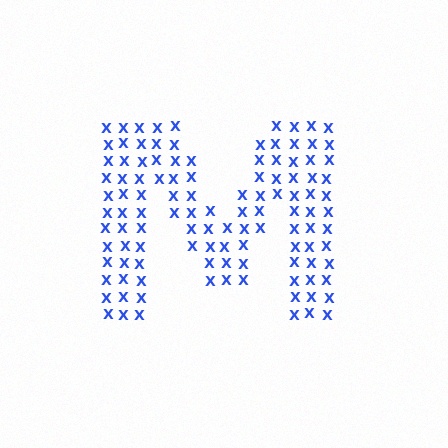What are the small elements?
The small elements are letter X's.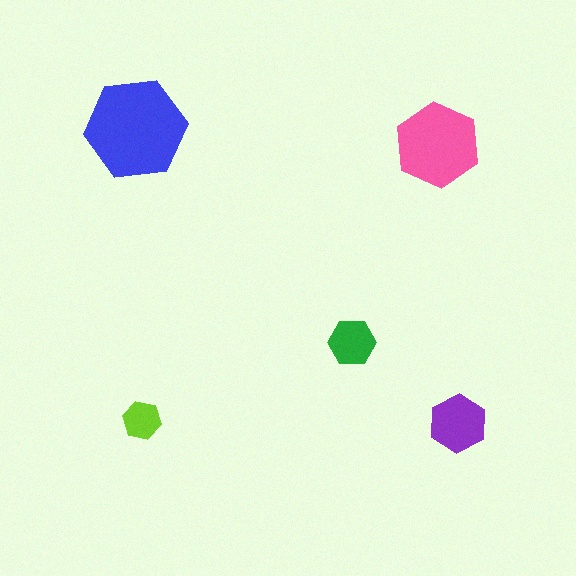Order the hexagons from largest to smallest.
the blue one, the pink one, the purple one, the green one, the lime one.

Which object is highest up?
The blue hexagon is topmost.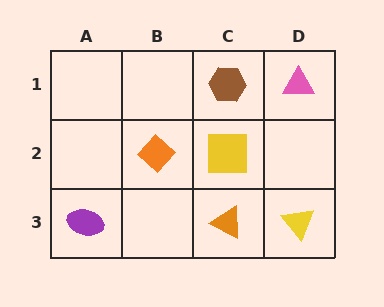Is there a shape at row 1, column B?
No, that cell is empty.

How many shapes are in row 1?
2 shapes.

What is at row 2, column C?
A yellow square.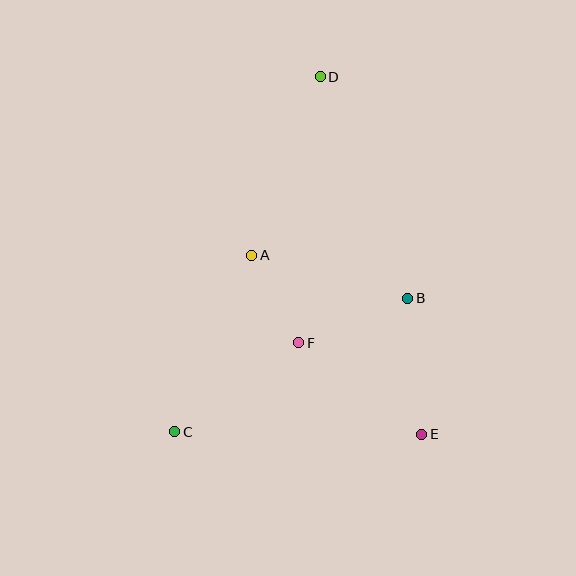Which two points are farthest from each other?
Points C and D are farthest from each other.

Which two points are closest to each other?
Points A and F are closest to each other.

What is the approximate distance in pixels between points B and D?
The distance between B and D is approximately 238 pixels.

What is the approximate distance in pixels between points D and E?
The distance between D and E is approximately 372 pixels.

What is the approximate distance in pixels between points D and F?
The distance between D and F is approximately 267 pixels.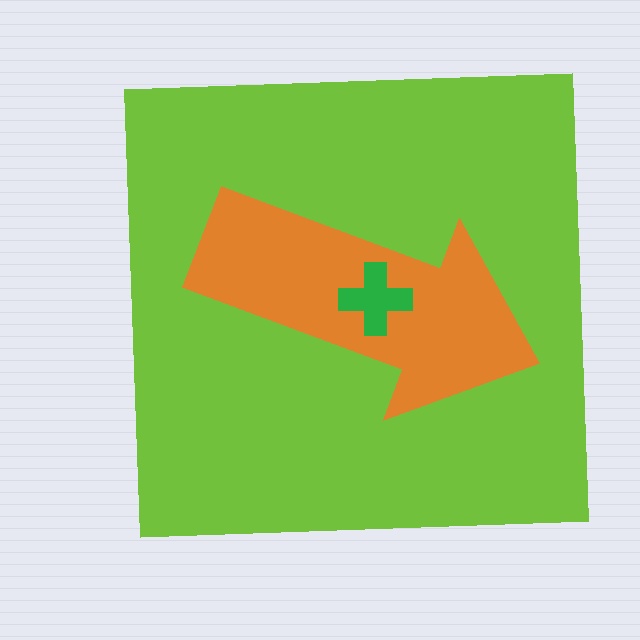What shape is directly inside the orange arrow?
The green cross.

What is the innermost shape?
The green cross.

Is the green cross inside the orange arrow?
Yes.